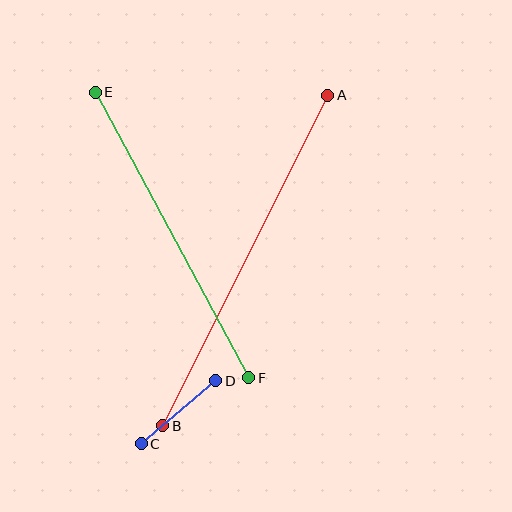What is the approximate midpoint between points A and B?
The midpoint is at approximately (245, 261) pixels.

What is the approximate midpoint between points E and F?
The midpoint is at approximately (172, 235) pixels.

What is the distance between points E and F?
The distance is approximately 324 pixels.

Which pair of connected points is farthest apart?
Points A and B are farthest apart.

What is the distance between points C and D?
The distance is approximately 98 pixels.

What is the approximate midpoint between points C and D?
The midpoint is at approximately (178, 412) pixels.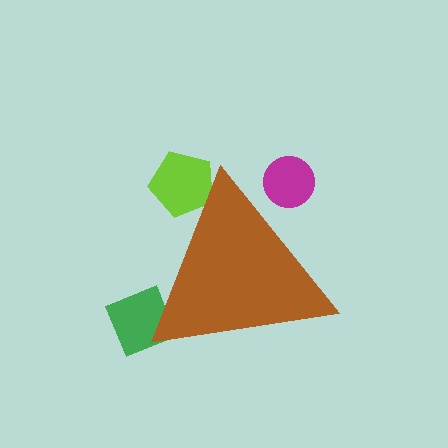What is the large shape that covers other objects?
A brown triangle.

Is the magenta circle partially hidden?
Yes, the magenta circle is partially hidden behind the brown triangle.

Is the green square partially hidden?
Yes, the green square is partially hidden behind the brown triangle.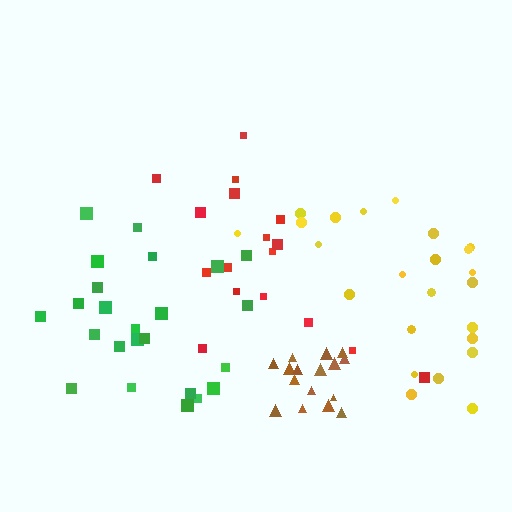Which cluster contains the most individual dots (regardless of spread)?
Yellow (24).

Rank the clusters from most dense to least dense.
brown, yellow, red, green.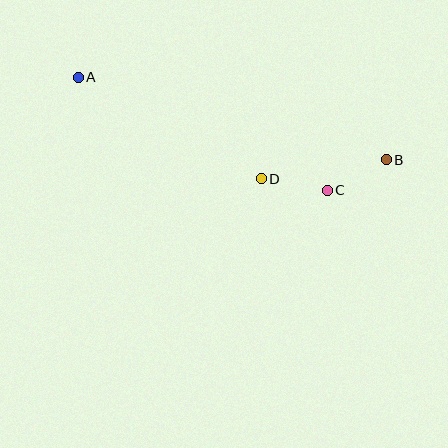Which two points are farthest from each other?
Points A and B are farthest from each other.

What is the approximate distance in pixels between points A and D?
The distance between A and D is approximately 209 pixels.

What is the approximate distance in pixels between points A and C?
The distance between A and C is approximately 273 pixels.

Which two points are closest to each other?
Points B and C are closest to each other.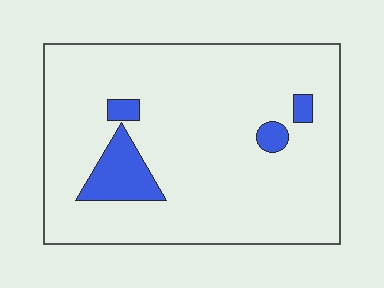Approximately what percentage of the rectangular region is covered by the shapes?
Approximately 10%.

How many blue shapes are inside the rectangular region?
4.